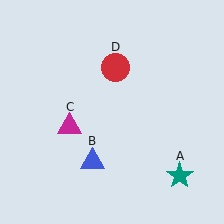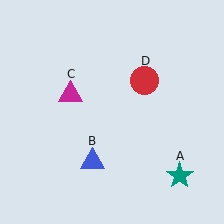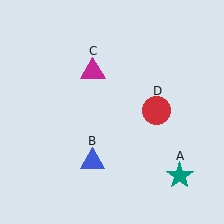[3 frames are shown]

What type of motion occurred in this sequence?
The magenta triangle (object C), red circle (object D) rotated clockwise around the center of the scene.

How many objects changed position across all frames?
2 objects changed position: magenta triangle (object C), red circle (object D).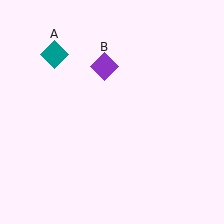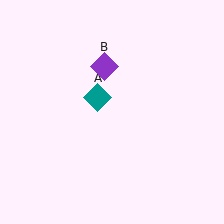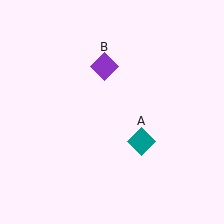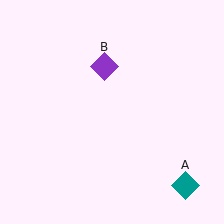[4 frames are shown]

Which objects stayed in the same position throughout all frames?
Purple diamond (object B) remained stationary.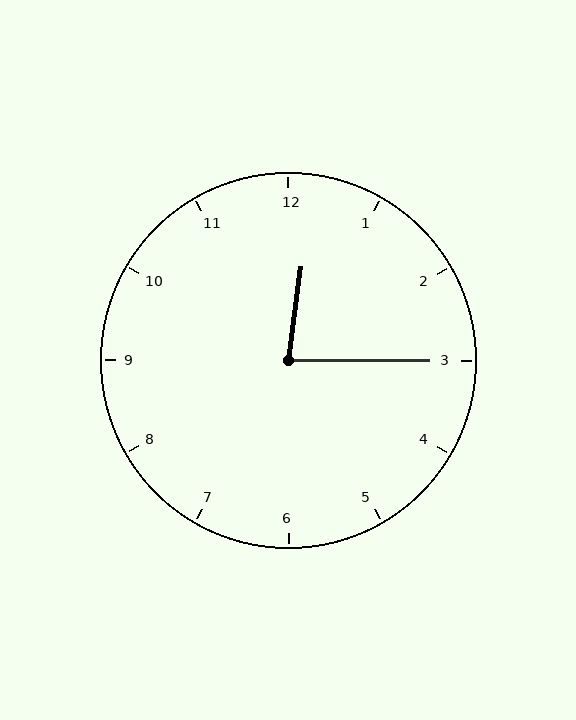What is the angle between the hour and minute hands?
Approximately 82 degrees.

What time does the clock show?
12:15.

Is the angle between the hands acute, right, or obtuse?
It is acute.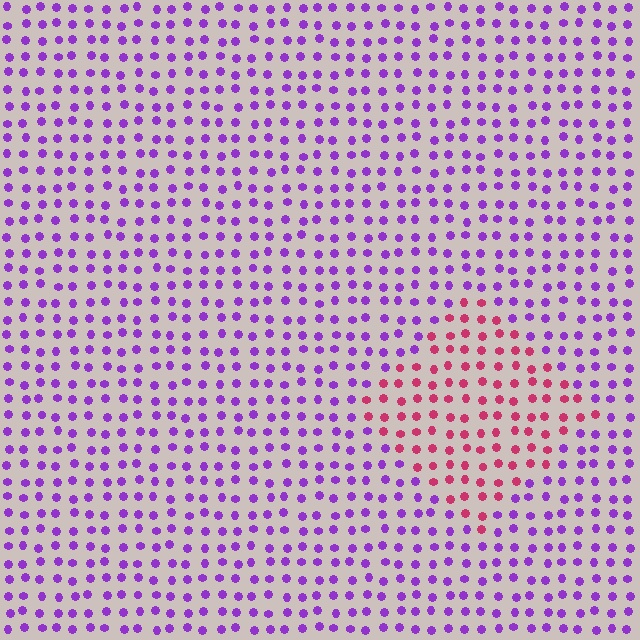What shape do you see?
I see a diamond.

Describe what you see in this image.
The image is filled with small purple elements in a uniform arrangement. A diamond-shaped region is visible where the elements are tinted to a slightly different hue, forming a subtle color boundary.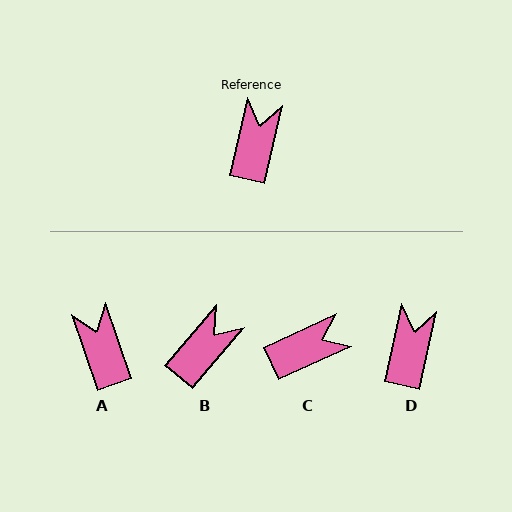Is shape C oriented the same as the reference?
No, it is off by about 52 degrees.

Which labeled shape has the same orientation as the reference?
D.